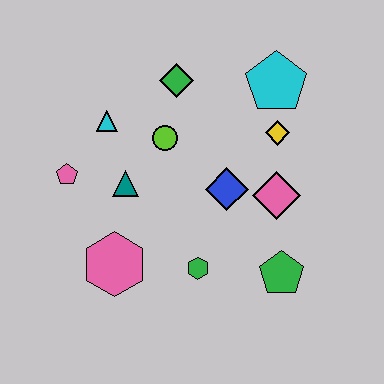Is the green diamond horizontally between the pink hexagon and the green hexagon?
Yes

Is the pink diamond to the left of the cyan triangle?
No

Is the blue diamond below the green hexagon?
No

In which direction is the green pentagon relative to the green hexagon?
The green pentagon is to the right of the green hexagon.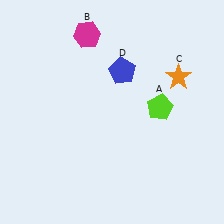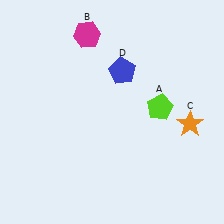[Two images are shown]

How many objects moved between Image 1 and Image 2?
1 object moved between the two images.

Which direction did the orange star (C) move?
The orange star (C) moved down.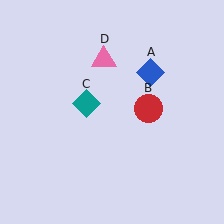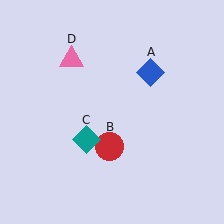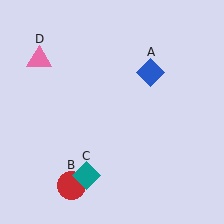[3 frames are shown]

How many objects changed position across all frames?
3 objects changed position: red circle (object B), teal diamond (object C), pink triangle (object D).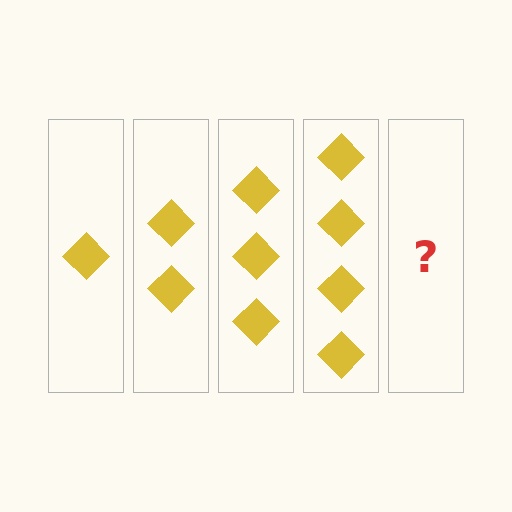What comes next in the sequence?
The next element should be 5 diamonds.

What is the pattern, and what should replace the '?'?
The pattern is that each step adds one more diamond. The '?' should be 5 diamonds.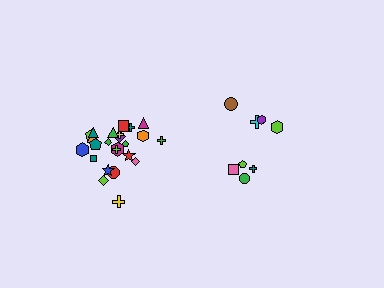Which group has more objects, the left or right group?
The left group.